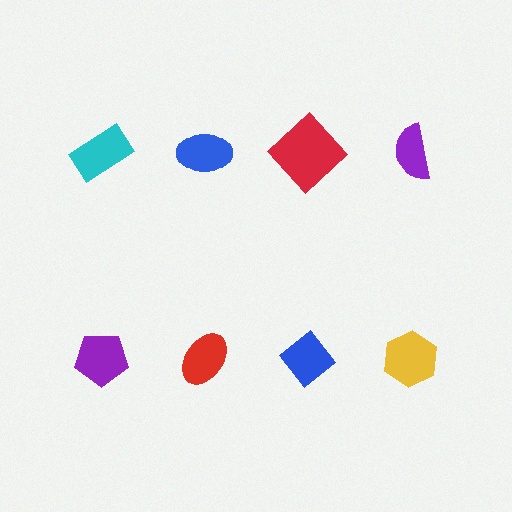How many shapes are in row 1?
4 shapes.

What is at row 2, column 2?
A red ellipse.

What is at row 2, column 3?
A blue diamond.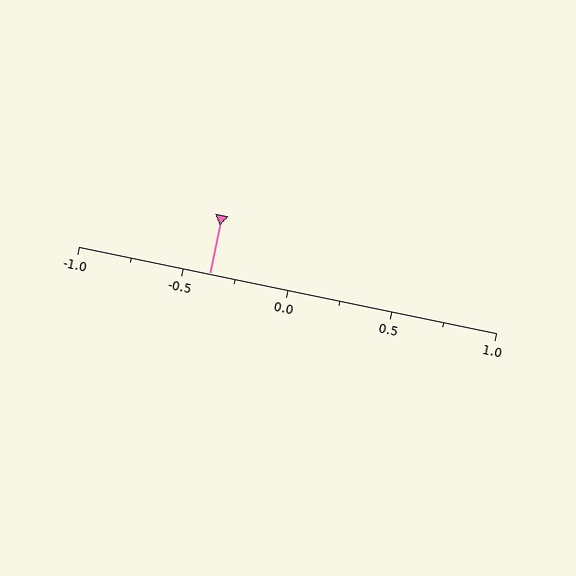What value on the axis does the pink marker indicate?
The marker indicates approximately -0.38.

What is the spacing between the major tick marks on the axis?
The major ticks are spaced 0.5 apart.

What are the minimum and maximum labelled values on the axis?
The axis runs from -1.0 to 1.0.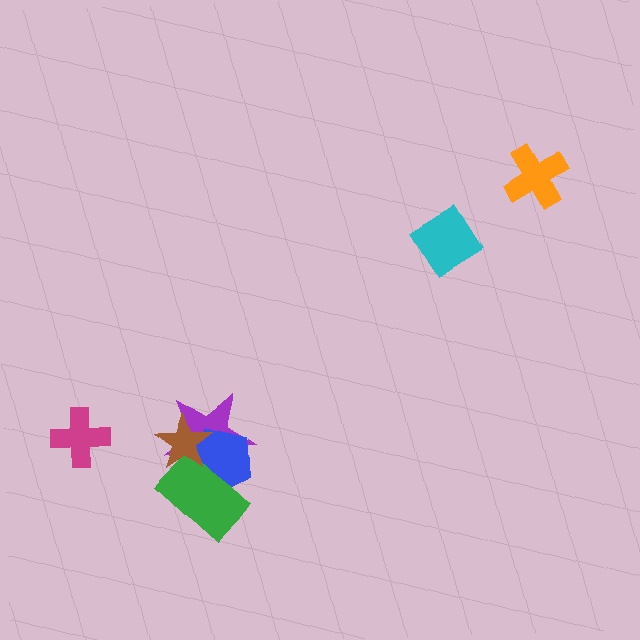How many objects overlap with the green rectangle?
3 objects overlap with the green rectangle.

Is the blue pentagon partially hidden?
Yes, it is partially covered by another shape.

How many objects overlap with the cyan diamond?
0 objects overlap with the cyan diamond.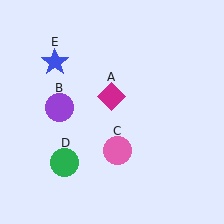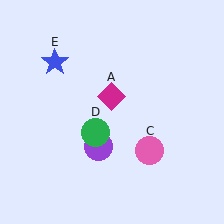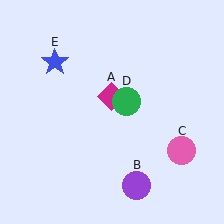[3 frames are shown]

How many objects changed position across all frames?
3 objects changed position: purple circle (object B), pink circle (object C), green circle (object D).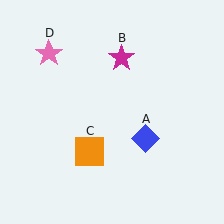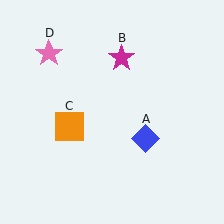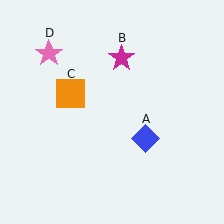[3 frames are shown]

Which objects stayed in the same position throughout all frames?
Blue diamond (object A) and magenta star (object B) and pink star (object D) remained stationary.